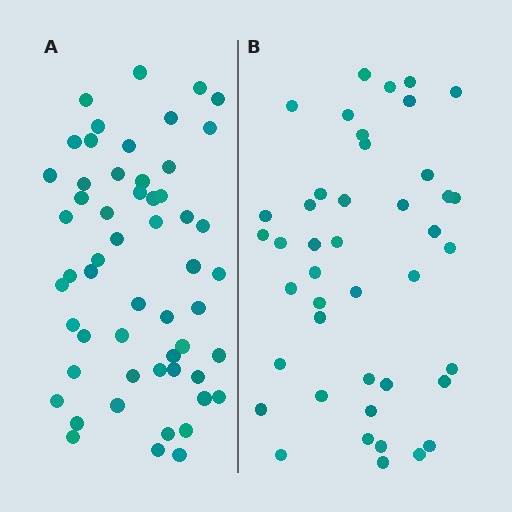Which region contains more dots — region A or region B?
Region A (the left region) has more dots.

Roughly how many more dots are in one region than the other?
Region A has roughly 12 or so more dots than region B.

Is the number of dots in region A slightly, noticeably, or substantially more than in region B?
Region A has noticeably more, but not dramatically so. The ratio is roughly 1.3 to 1.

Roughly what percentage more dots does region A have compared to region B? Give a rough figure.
About 30% more.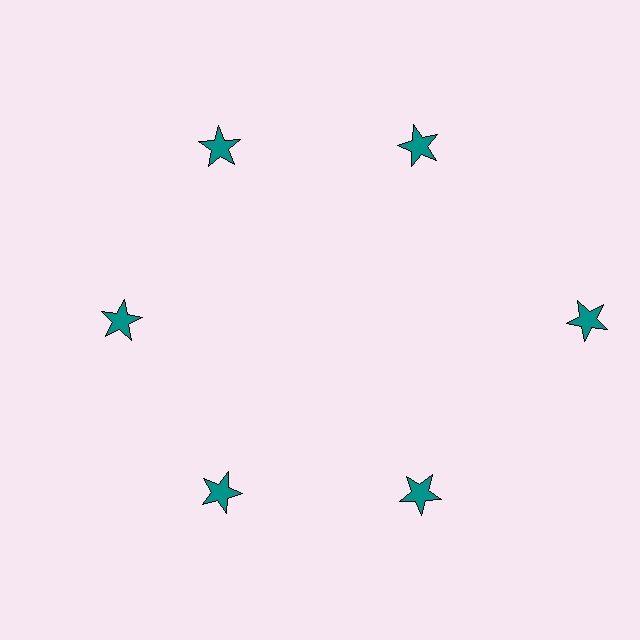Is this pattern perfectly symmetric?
No. The 6 teal stars are arranged in a ring, but one element near the 3 o'clock position is pushed outward from the center, breaking the 6-fold rotational symmetry.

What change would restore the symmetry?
The symmetry would be restored by moving it inward, back onto the ring so that all 6 stars sit at equal angles and equal distance from the center.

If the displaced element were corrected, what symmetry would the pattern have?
It would have 6-fold rotational symmetry — the pattern would map onto itself every 60 degrees.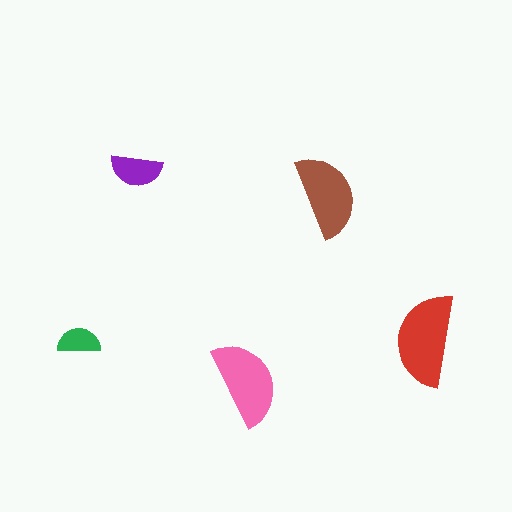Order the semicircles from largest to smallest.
the red one, the pink one, the brown one, the purple one, the green one.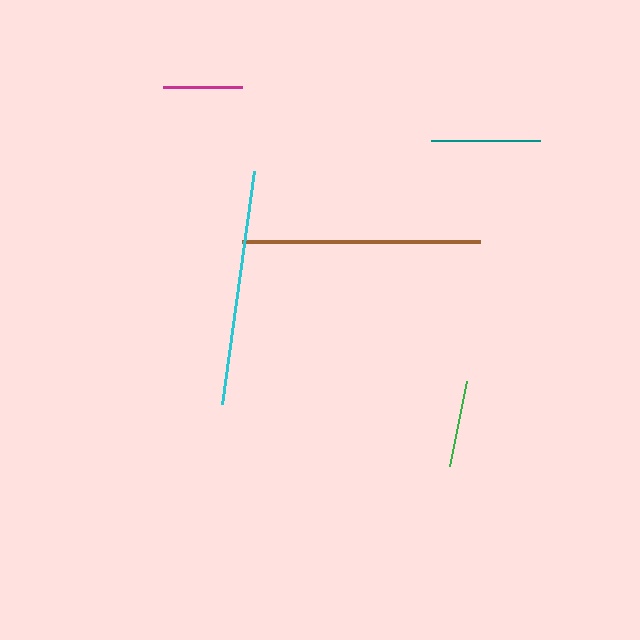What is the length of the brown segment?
The brown segment is approximately 238 pixels long.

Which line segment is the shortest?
The magenta line is the shortest at approximately 78 pixels.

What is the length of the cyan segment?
The cyan segment is approximately 235 pixels long.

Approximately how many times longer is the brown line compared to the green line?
The brown line is approximately 2.7 times the length of the green line.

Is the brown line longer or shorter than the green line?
The brown line is longer than the green line.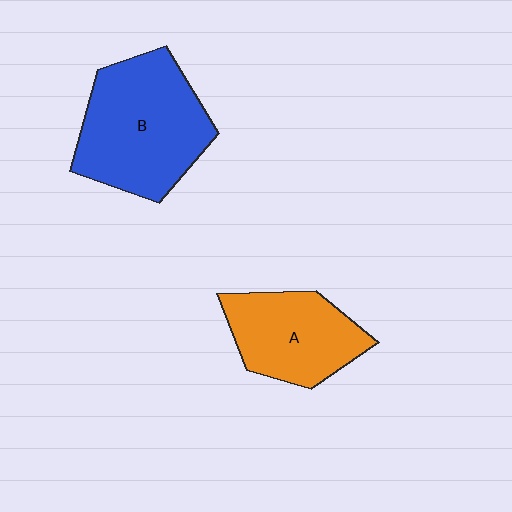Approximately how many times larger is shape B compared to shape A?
Approximately 1.4 times.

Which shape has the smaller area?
Shape A (orange).